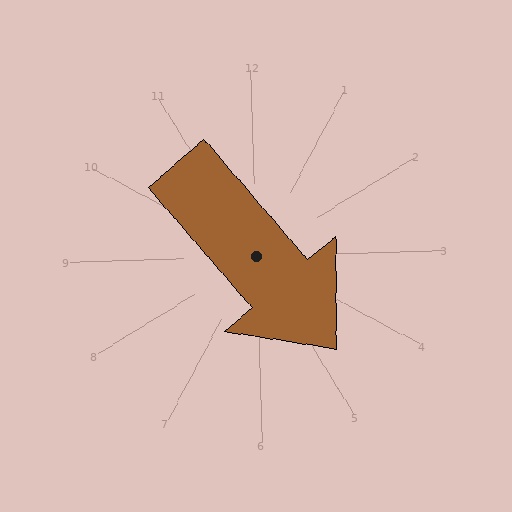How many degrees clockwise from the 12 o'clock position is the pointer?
Approximately 141 degrees.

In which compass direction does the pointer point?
Southeast.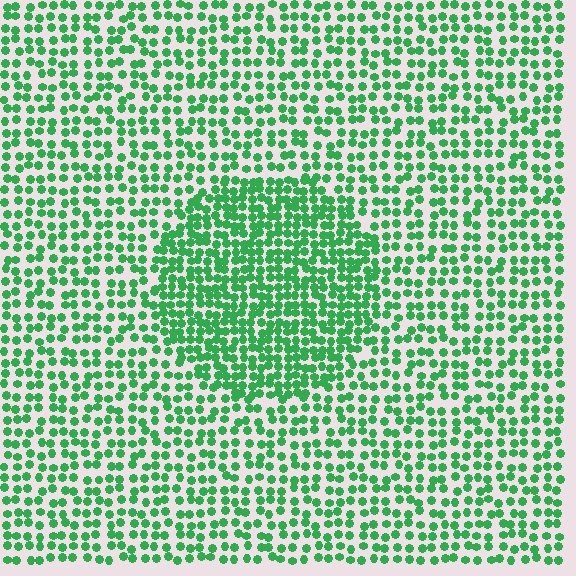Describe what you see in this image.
The image contains small green elements arranged at two different densities. A circle-shaped region is visible where the elements are more densely packed than the surrounding area.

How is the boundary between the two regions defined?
The boundary is defined by a change in element density (approximately 1.7x ratio). All elements are the same color, size, and shape.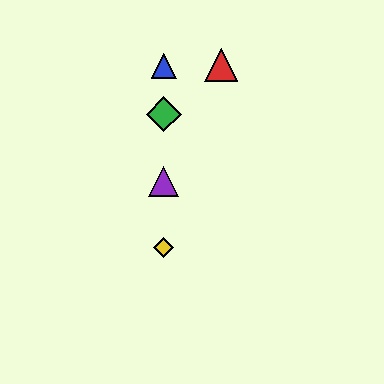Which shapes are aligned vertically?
The blue triangle, the green diamond, the yellow diamond, the purple triangle are aligned vertically.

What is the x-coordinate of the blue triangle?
The blue triangle is at x≈164.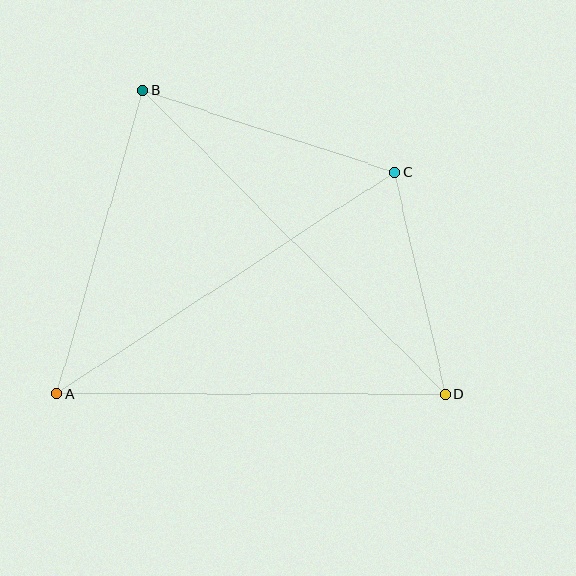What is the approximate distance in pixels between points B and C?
The distance between B and C is approximately 264 pixels.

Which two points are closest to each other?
Points C and D are closest to each other.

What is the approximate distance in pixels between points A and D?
The distance between A and D is approximately 388 pixels.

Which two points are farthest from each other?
Points B and D are farthest from each other.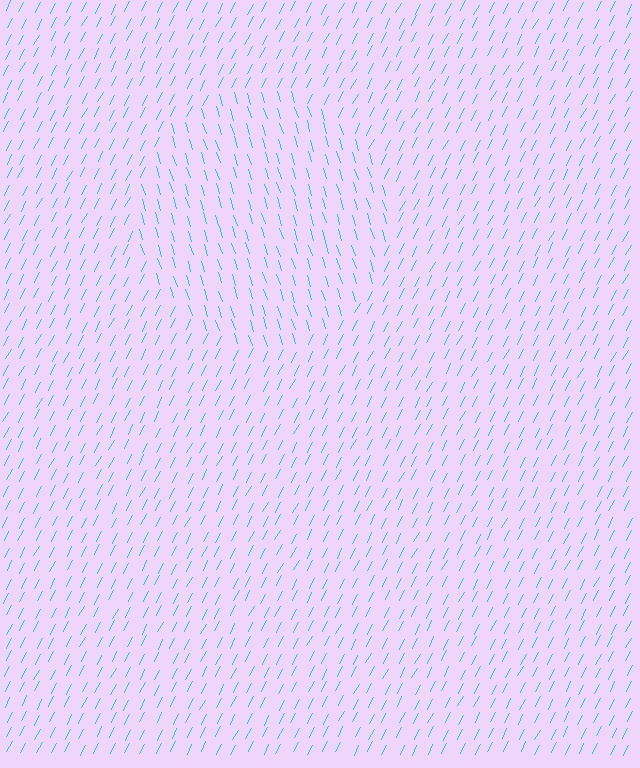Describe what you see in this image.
The image is filled with small cyan line segments. A circle region in the image has lines oriented differently from the surrounding lines, creating a visible texture boundary.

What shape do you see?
I see a circle.